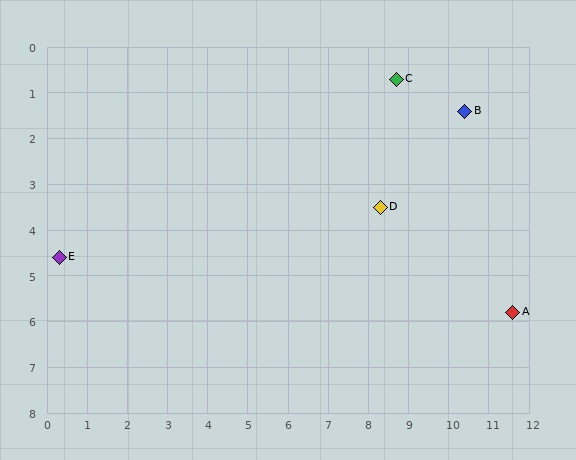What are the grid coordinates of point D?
Point D is at approximately (8.3, 3.5).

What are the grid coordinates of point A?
Point A is at approximately (11.6, 5.8).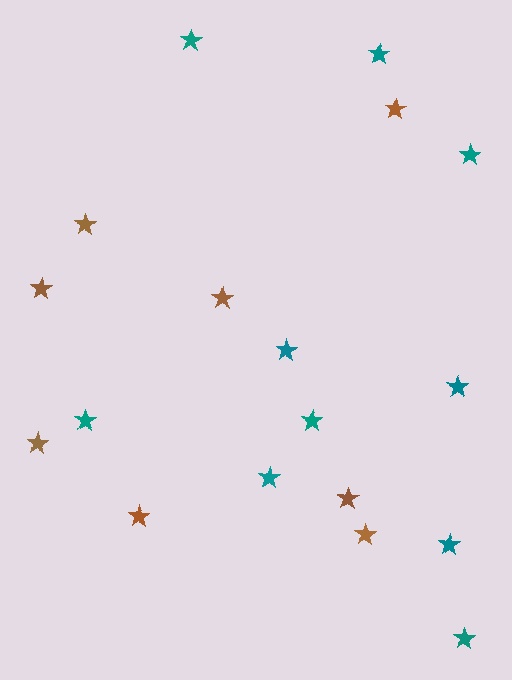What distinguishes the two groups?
There are 2 groups: one group of teal stars (10) and one group of brown stars (8).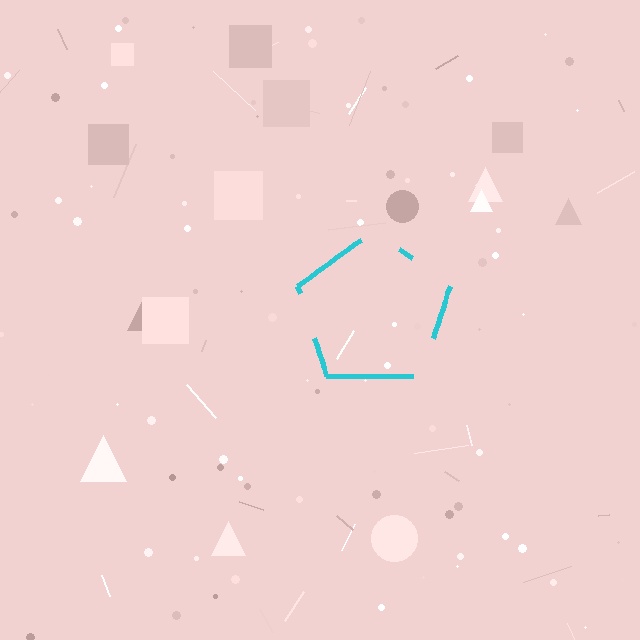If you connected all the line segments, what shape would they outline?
They would outline a pentagon.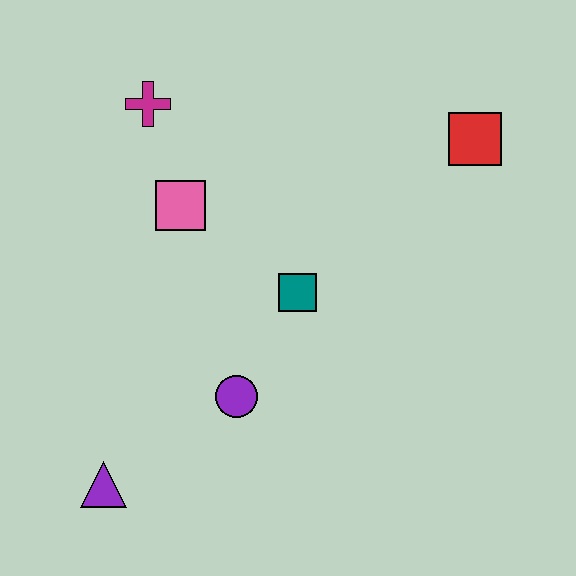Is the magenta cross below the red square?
No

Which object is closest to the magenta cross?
The pink square is closest to the magenta cross.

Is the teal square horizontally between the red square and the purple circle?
Yes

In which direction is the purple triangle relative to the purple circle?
The purple triangle is to the left of the purple circle.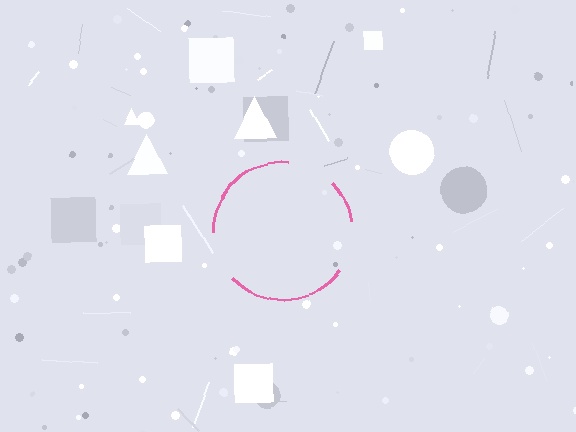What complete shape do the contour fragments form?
The contour fragments form a circle.